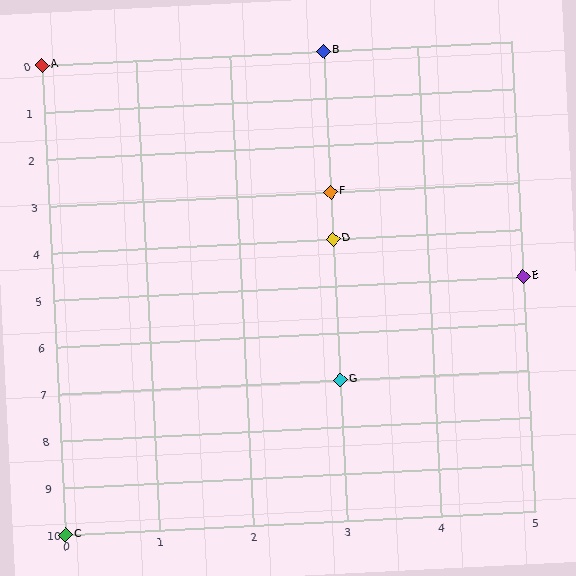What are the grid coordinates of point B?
Point B is at grid coordinates (3, 0).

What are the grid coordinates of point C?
Point C is at grid coordinates (0, 10).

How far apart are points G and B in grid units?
Points G and B are 7 rows apart.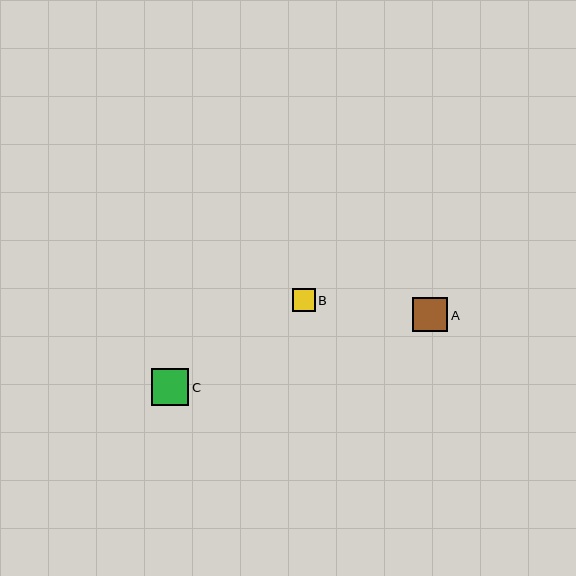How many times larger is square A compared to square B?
Square A is approximately 1.5 times the size of square B.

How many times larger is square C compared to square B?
Square C is approximately 1.6 times the size of square B.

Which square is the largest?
Square C is the largest with a size of approximately 37 pixels.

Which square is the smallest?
Square B is the smallest with a size of approximately 23 pixels.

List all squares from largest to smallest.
From largest to smallest: C, A, B.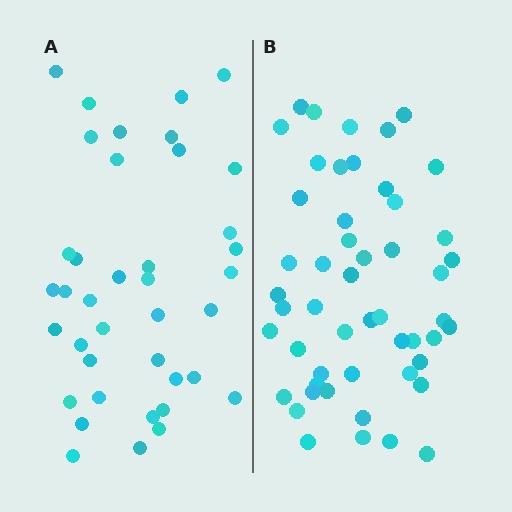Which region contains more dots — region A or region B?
Region B (the right region) has more dots.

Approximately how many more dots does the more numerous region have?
Region B has roughly 12 or so more dots than region A.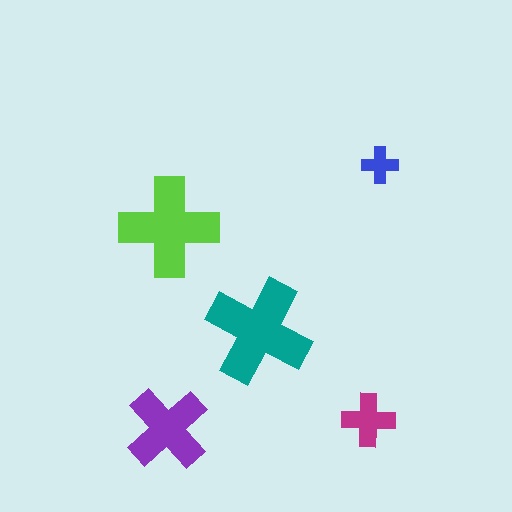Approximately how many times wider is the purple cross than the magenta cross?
About 1.5 times wider.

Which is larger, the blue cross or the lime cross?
The lime one.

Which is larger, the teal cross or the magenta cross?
The teal one.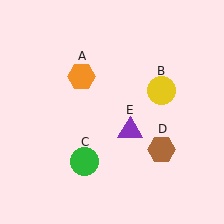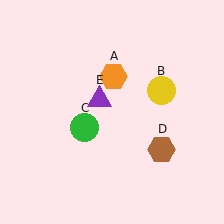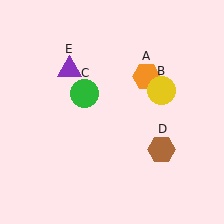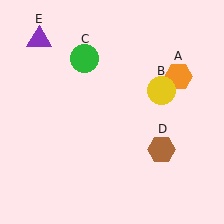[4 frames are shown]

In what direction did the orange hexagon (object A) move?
The orange hexagon (object A) moved right.